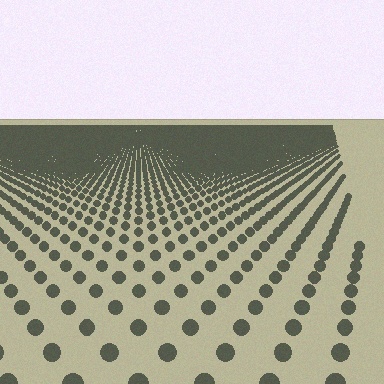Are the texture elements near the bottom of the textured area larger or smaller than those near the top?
Larger. Near the bottom, elements are closer to the viewer and appear at a bigger on-screen size.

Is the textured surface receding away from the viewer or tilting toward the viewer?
The surface is receding away from the viewer. Texture elements get smaller and denser toward the top.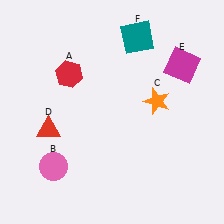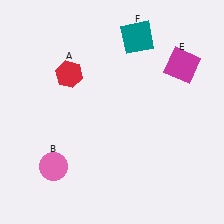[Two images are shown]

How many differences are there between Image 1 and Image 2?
There are 2 differences between the two images.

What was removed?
The red triangle (D), the orange star (C) were removed in Image 2.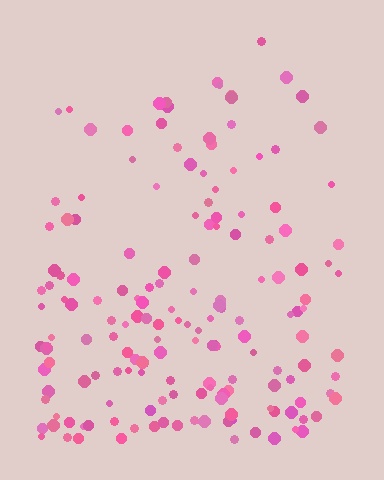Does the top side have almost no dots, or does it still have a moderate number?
Still a moderate number, just noticeably fewer than the bottom.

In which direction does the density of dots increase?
From top to bottom, with the bottom side densest.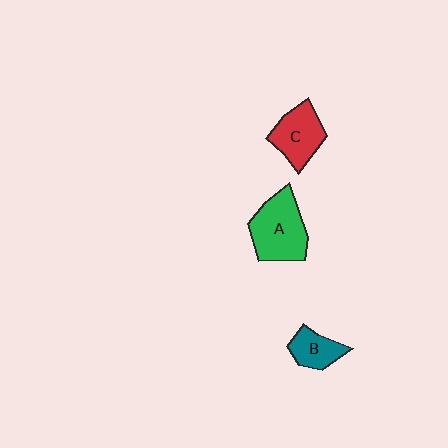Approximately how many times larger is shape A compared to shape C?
Approximately 1.3 times.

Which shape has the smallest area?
Shape B (teal).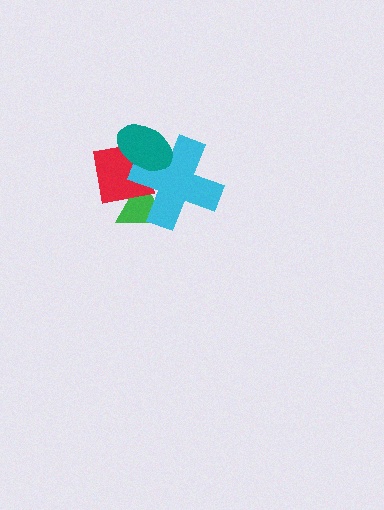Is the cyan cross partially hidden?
Yes, it is partially covered by another shape.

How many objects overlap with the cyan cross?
3 objects overlap with the cyan cross.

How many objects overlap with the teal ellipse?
2 objects overlap with the teal ellipse.